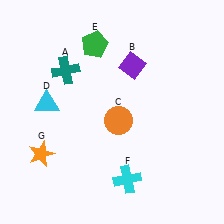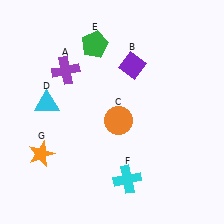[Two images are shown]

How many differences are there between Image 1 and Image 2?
There is 1 difference between the two images.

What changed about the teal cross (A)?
In Image 1, A is teal. In Image 2, it changed to purple.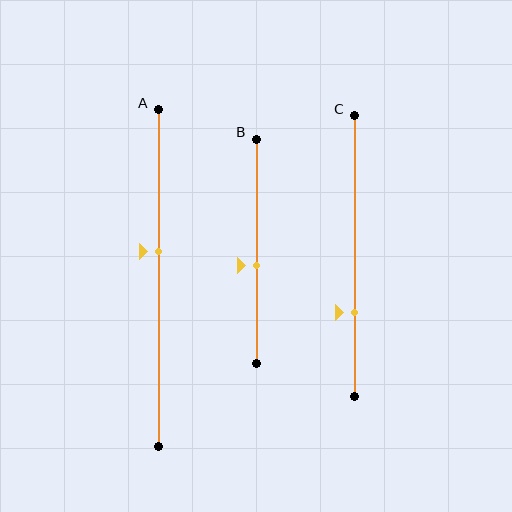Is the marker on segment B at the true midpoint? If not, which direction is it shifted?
No, the marker on segment B is shifted downward by about 6% of the segment length.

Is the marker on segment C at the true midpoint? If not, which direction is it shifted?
No, the marker on segment C is shifted downward by about 20% of the segment length.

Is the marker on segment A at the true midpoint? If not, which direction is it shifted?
No, the marker on segment A is shifted upward by about 8% of the segment length.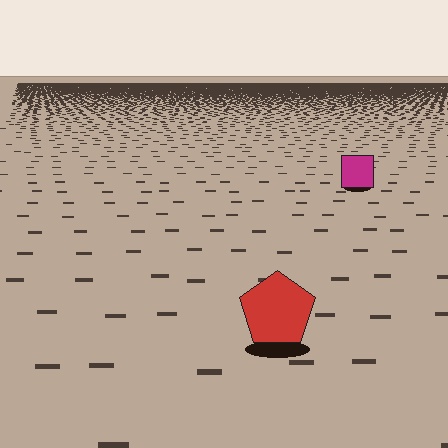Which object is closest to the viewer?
The red pentagon is closest. The texture marks near it are larger and more spread out.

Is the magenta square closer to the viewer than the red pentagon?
No. The red pentagon is closer — you can tell from the texture gradient: the ground texture is coarser near it.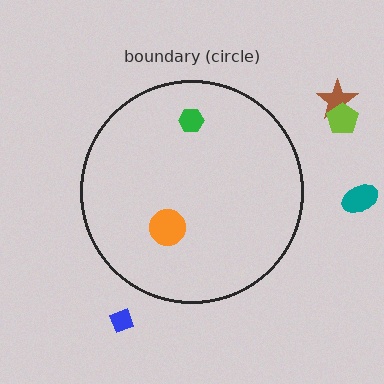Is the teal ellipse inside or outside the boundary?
Outside.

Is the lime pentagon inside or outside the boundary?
Outside.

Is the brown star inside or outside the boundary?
Outside.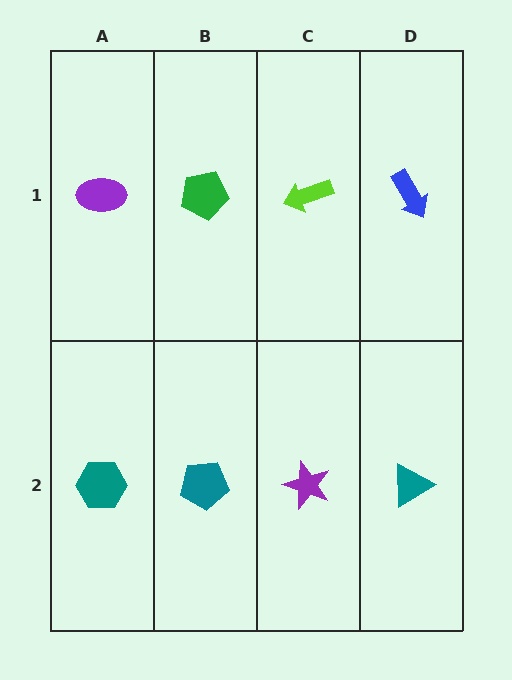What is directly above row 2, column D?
A blue arrow.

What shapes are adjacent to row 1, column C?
A purple star (row 2, column C), a green pentagon (row 1, column B), a blue arrow (row 1, column D).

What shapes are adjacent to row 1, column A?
A teal hexagon (row 2, column A), a green pentagon (row 1, column B).